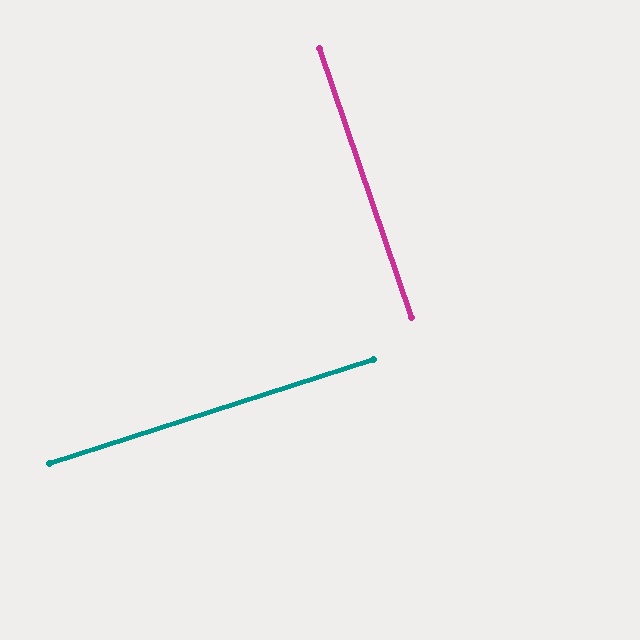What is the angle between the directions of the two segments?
Approximately 89 degrees.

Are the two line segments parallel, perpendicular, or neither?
Perpendicular — they meet at approximately 89°.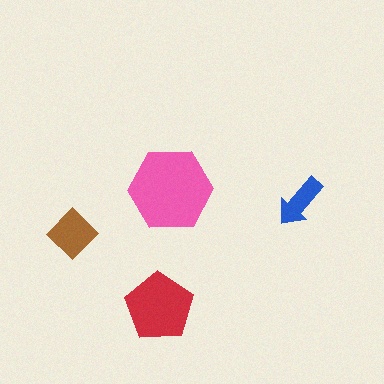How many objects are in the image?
There are 4 objects in the image.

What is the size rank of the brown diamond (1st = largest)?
3rd.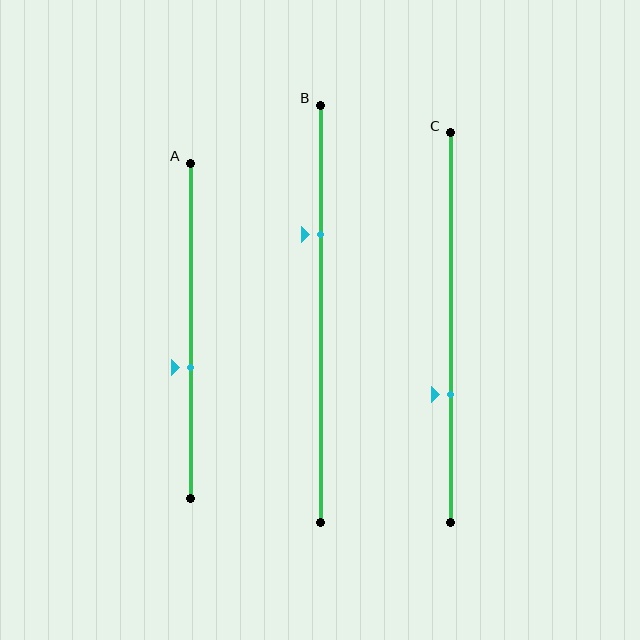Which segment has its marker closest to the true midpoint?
Segment A has its marker closest to the true midpoint.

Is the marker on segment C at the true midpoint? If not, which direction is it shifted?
No, the marker on segment C is shifted downward by about 17% of the segment length.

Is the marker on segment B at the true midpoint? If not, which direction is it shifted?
No, the marker on segment B is shifted upward by about 19% of the segment length.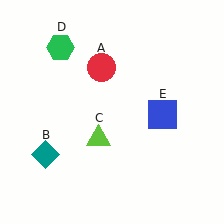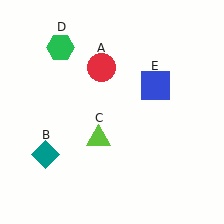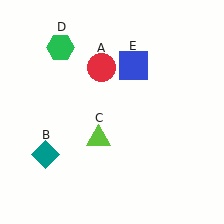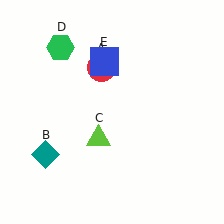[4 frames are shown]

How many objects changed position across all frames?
1 object changed position: blue square (object E).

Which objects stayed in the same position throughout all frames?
Red circle (object A) and teal diamond (object B) and lime triangle (object C) and green hexagon (object D) remained stationary.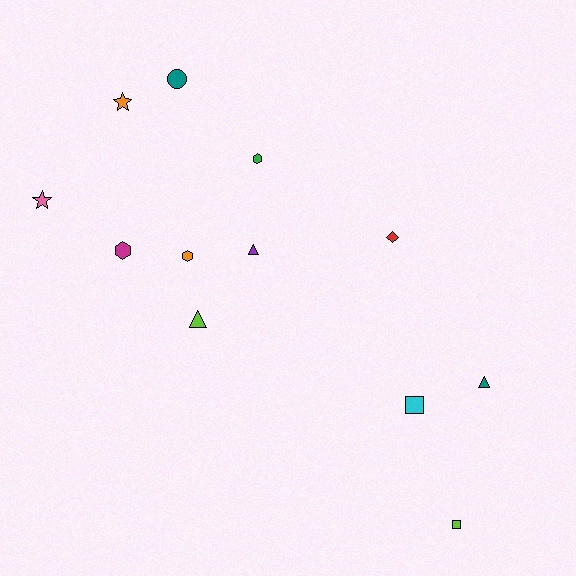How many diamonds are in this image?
There is 1 diamond.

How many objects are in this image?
There are 12 objects.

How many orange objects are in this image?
There are 2 orange objects.